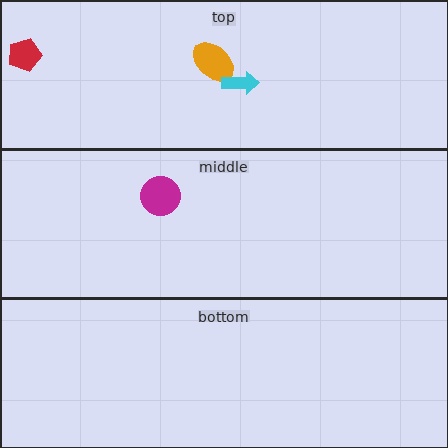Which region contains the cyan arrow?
The top region.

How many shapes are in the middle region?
1.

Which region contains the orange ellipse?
The top region.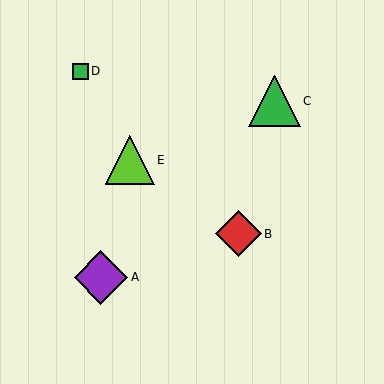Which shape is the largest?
The purple diamond (labeled A) is the largest.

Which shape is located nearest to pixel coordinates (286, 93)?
The green triangle (labeled C) at (274, 101) is nearest to that location.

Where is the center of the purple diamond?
The center of the purple diamond is at (101, 277).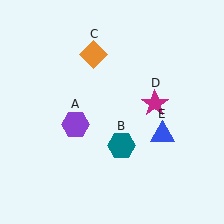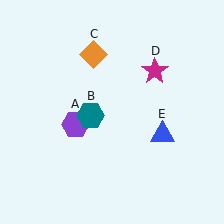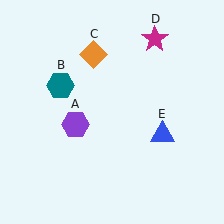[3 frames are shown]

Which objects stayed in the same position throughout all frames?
Purple hexagon (object A) and orange diamond (object C) and blue triangle (object E) remained stationary.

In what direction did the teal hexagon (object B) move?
The teal hexagon (object B) moved up and to the left.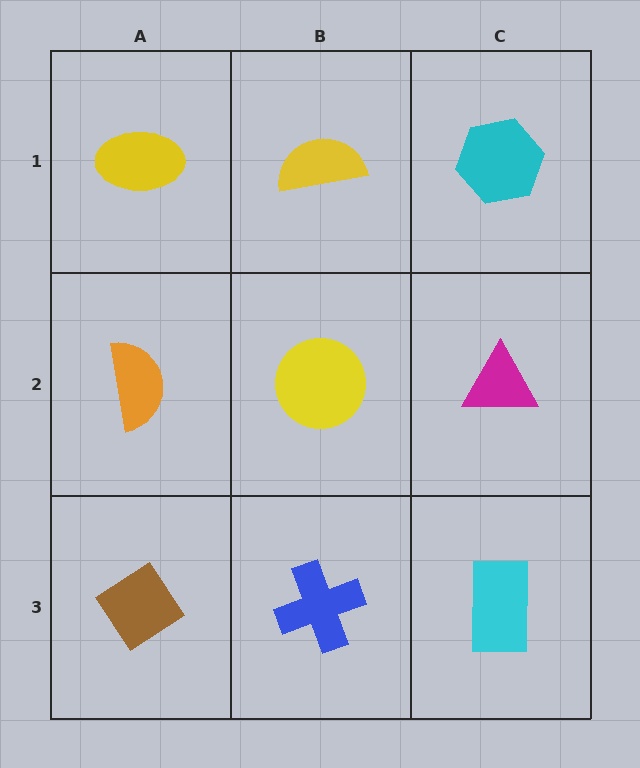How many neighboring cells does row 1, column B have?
3.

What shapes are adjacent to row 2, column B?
A yellow semicircle (row 1, column B), a blue cross (row 3, column B), an orange semicircle (row 2, column A), a magenta triangle (row 2, column C).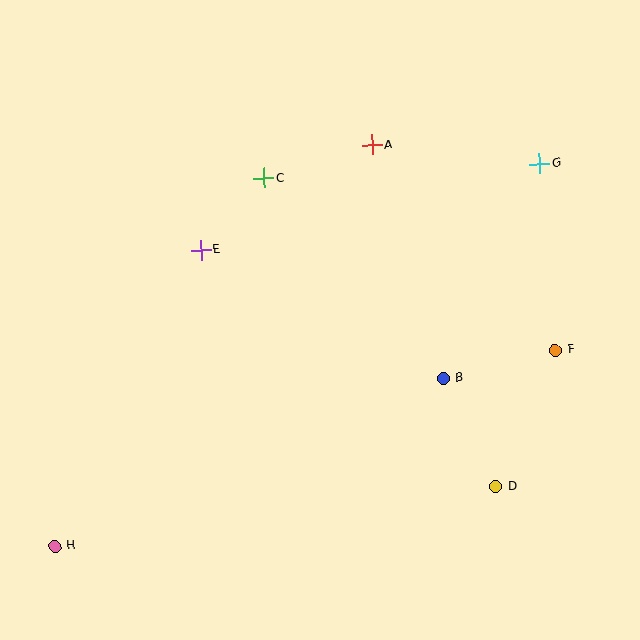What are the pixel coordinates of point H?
Point H is at (55, 546).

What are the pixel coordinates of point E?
Point E is at (201, 250).